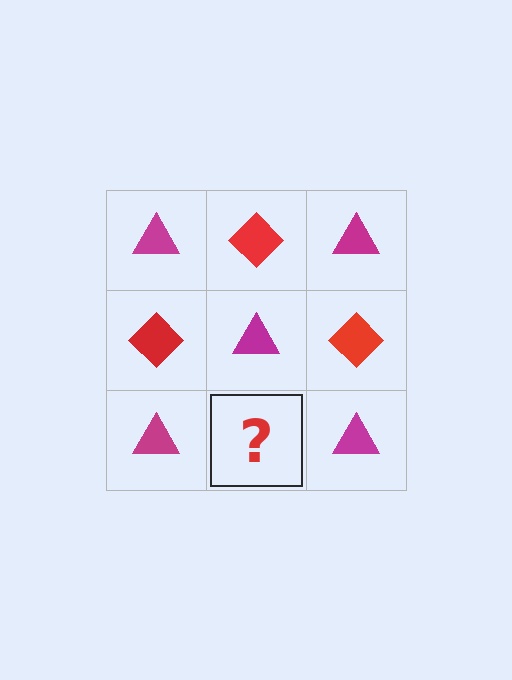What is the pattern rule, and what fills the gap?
The rule is that it alternates magenta triangle and red diamond in a checkerboard pattern. The gap should be filled with a red diamond.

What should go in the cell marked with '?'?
The missing cell should contain a red diamond.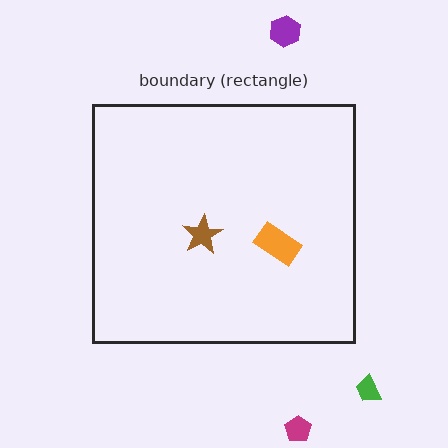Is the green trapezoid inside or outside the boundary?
Outside.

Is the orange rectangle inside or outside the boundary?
Inside.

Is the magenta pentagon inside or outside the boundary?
Outside.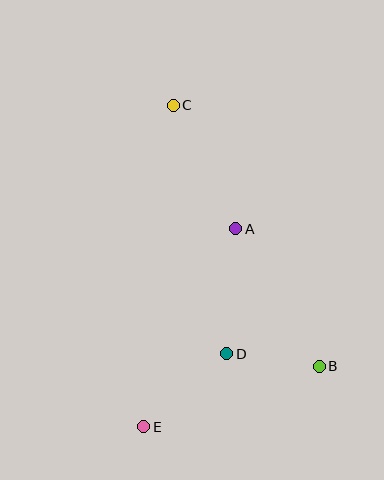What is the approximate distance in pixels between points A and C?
The distance between A and C is approximately 138 pixels.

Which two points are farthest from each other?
Points C and E are farthest from each other.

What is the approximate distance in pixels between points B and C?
The distance between B and C is approximately 299 pixels.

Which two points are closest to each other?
Points B and D are closest to each other.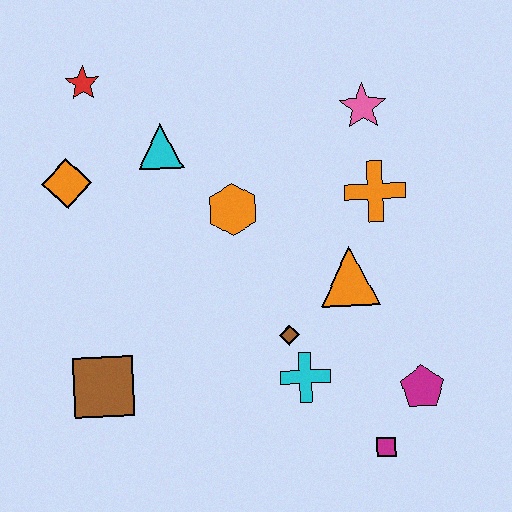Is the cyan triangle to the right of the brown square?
Yes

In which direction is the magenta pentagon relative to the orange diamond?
The magenta pentagon is to the right of the orange diamond.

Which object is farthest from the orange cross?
The brown square is farthest from the orange cross.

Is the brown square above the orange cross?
No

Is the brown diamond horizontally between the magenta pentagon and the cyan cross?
No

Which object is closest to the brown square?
The brown diamond is closest to the brown square.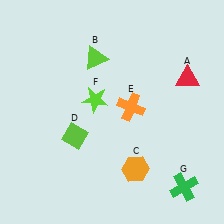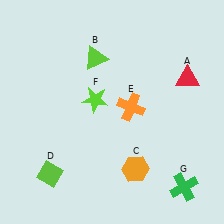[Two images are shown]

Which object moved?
The lime diamond (D) moved down.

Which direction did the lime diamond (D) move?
The lime diamond (D) moved down.